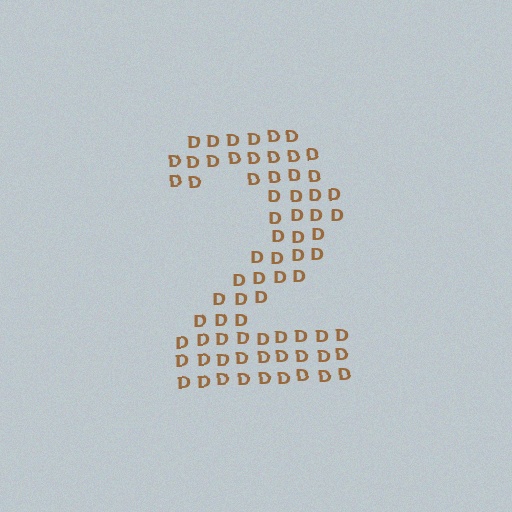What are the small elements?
The small elements are letter D's.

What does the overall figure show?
The overall figure shows the digit 2.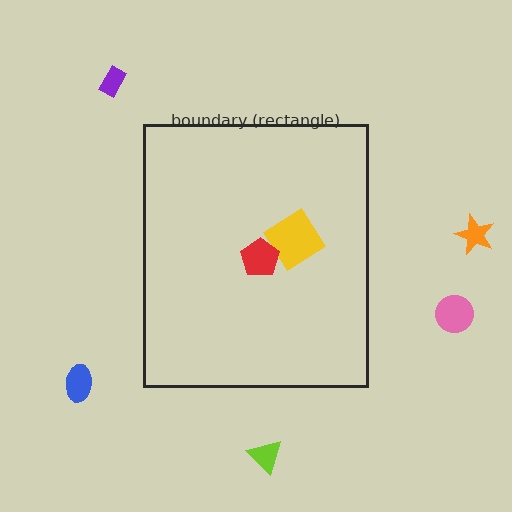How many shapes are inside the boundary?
2 inside, 5 outside.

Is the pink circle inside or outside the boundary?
Outside.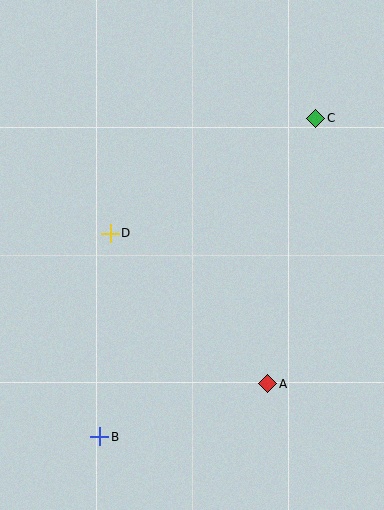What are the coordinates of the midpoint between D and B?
The midpoint between D and B is at (105, 335).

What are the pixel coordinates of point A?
Point A is at (268, 384).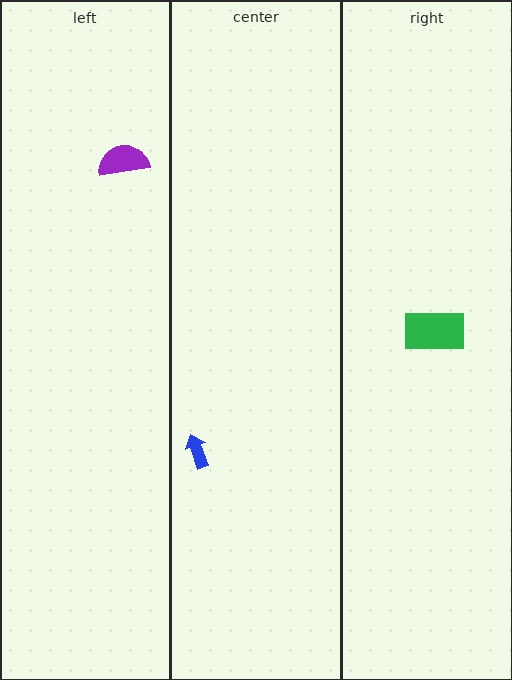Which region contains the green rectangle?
The right region.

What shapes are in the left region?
The purple semicircle.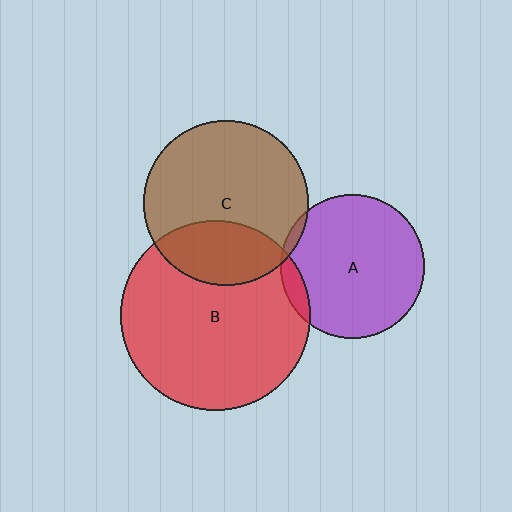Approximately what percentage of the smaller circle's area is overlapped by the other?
Approximately 5%.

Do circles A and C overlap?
Yes.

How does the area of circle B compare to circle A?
Approximately 1.7 times.